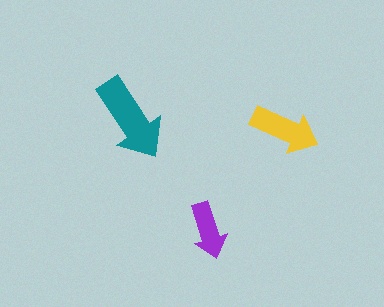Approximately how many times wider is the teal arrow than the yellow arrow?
About 1.5 times wider.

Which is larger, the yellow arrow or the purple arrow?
The yellow one.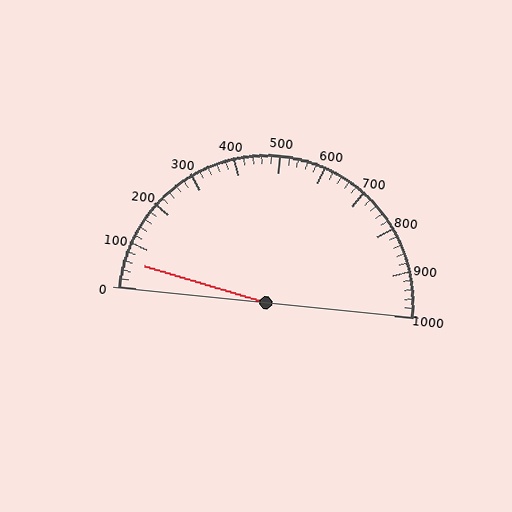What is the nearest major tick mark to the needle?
The nearest major tick mark is 100.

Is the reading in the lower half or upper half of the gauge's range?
The reading is in the lower half of the range (0 to 1000).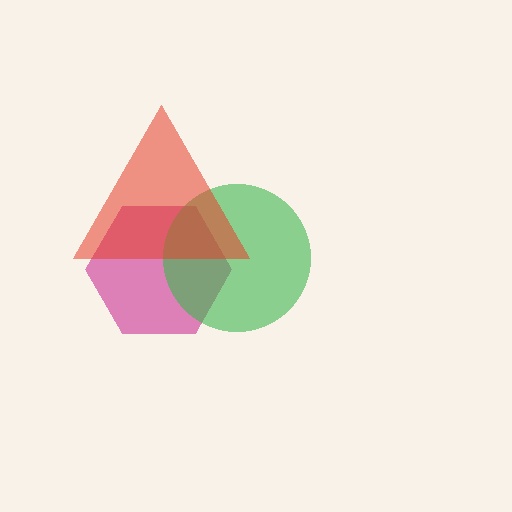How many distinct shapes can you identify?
There are 3 distinct shapes: a magenta hexagon, a green circle, a red triangle.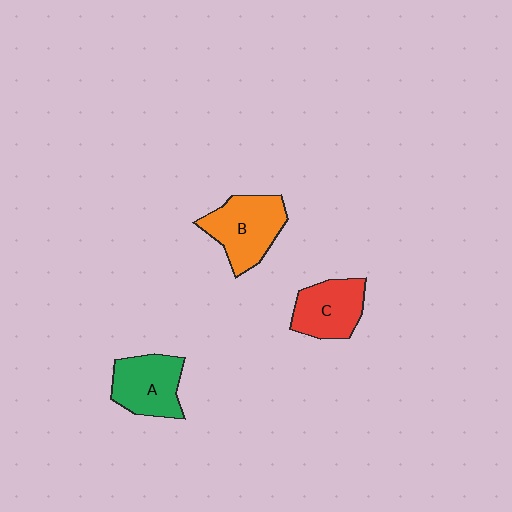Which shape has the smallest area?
Shape C (red).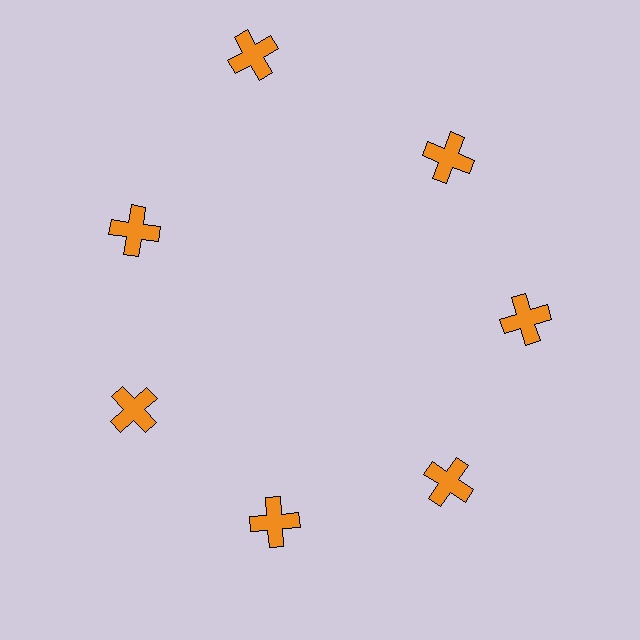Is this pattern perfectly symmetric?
No. The 7 orange crosses are arranged in a ring, but one element near the 12 o'clock position is pushed outward from the center, breaking the 7-fold rotational symmetry.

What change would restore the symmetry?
The symmetry would be restored by moving it inward, back onto the ring so that all 7 crosses sit at equal angles and equal distance from the center.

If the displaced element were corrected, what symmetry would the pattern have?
It would have 7-fold rotational symmetry — the pattern would map onto itself every 51 degrees.